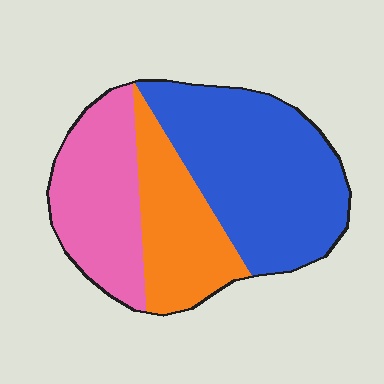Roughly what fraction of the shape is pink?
Pink takes up between a sixth and a third of the shape.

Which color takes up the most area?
Blue, at roughly 45%.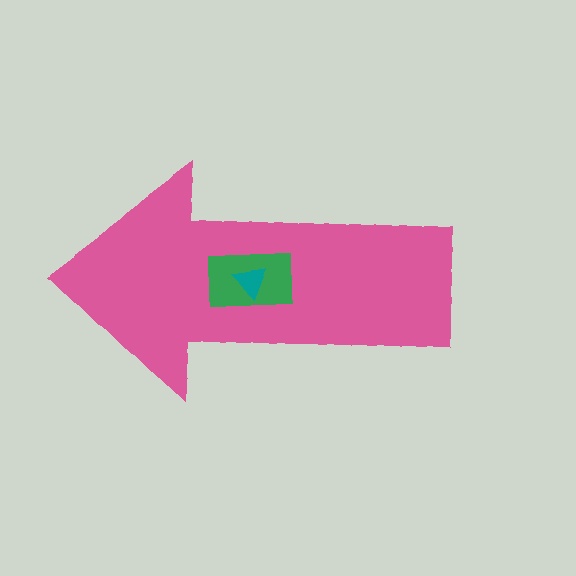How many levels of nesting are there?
3.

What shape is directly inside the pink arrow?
The green rectangle.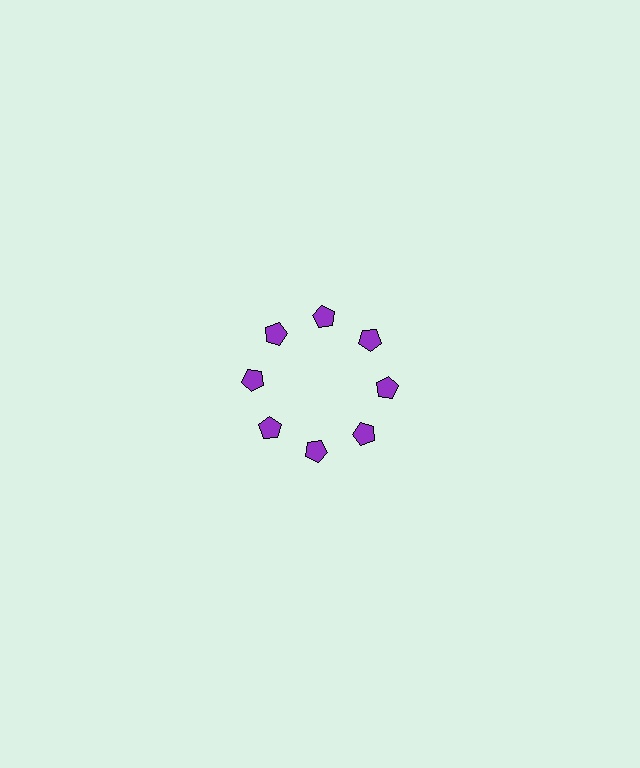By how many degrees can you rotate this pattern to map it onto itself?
The pattern maps onto itself every 45 degrees of rotation.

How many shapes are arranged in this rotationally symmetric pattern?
There are 8 shapes, arranged in 8 groups of 1.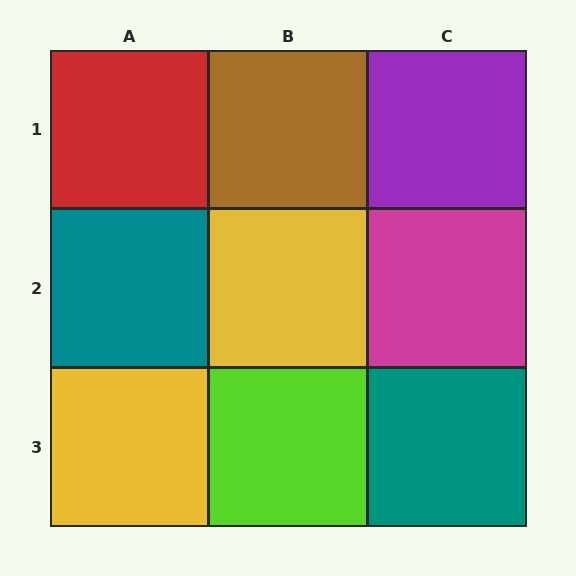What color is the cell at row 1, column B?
Brown.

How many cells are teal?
2 cells are teal.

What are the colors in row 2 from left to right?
Teal, yellow, magenta.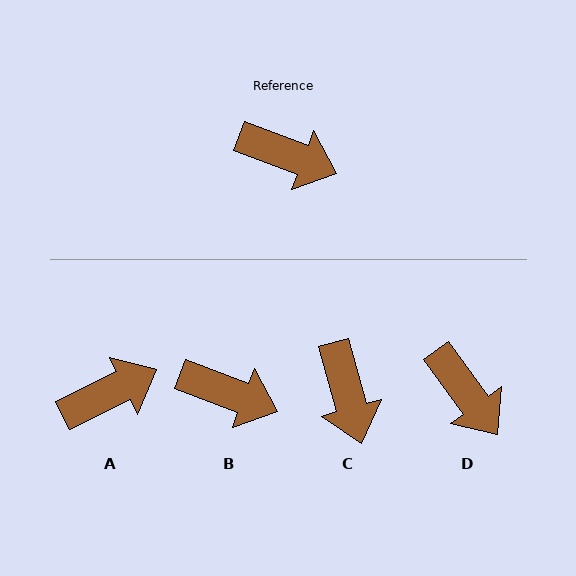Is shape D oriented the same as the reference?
No, it is off by about 33 degrees.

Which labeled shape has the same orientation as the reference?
B.